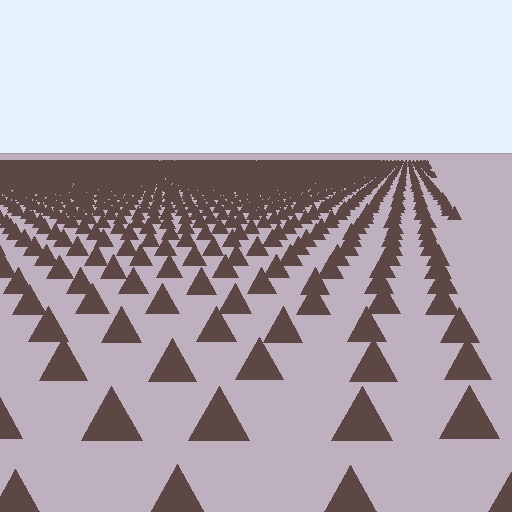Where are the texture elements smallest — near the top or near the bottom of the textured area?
Near the top.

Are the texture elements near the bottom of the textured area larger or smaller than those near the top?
Larger. Near the bottom, elements are closer to the viewer and appear at a bigger on-screen size.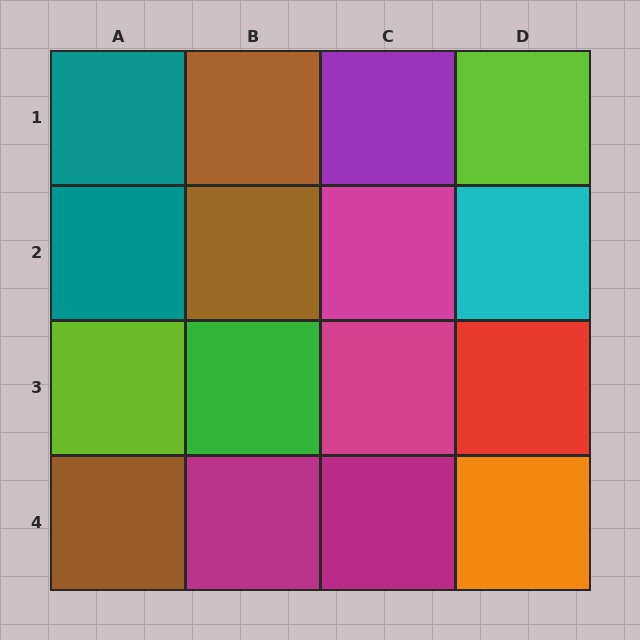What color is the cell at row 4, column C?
Magenta.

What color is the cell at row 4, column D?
Orange.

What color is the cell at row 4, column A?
Brown.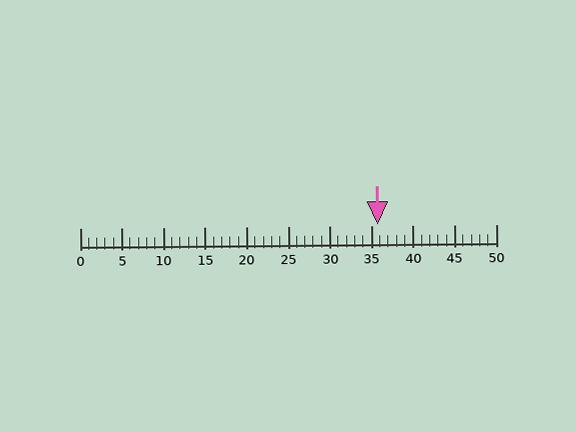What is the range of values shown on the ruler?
The ruler shows values from 0 to 50.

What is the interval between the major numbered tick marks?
The major tick marks are spaced 5 units apart.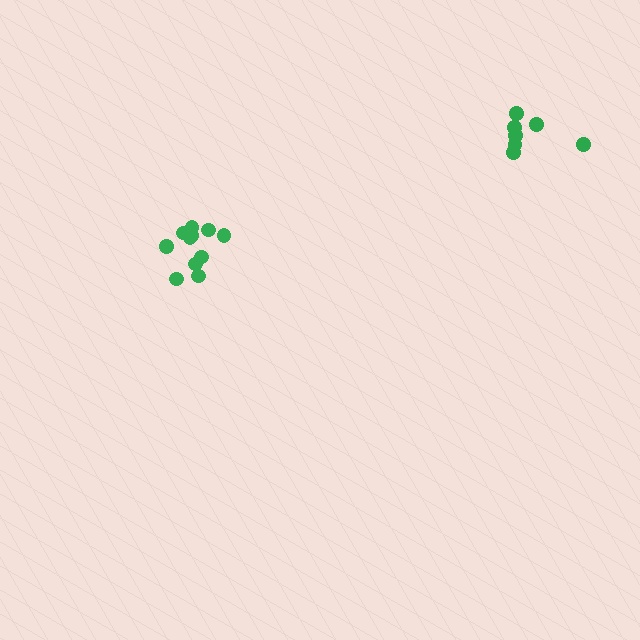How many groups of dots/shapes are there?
There are 2 groups.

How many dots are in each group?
Group 1: 11 dots, Group 2: 7 dots (18 total).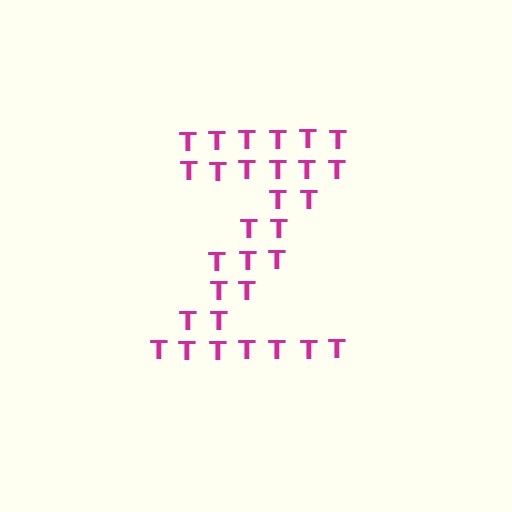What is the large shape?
The large shape is the letter Z.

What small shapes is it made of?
It is made of small letter T's.